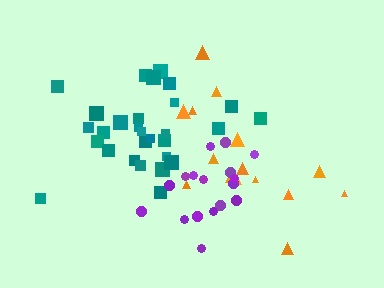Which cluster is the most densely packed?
Teal.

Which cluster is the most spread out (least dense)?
Orange.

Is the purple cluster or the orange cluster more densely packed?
Purple.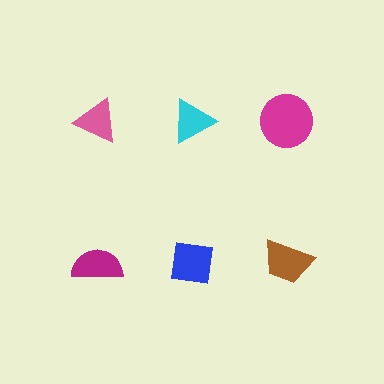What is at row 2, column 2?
A blue square.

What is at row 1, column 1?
A pink triangle.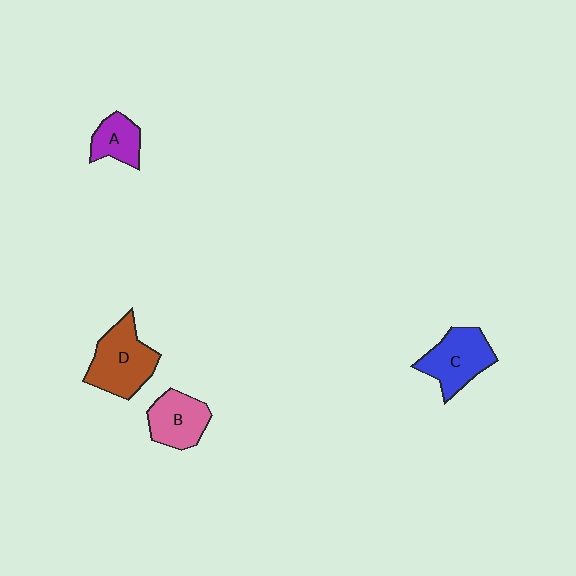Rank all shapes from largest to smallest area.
From largest to smallest: D (brown), C (blue), B (pink), A (purple).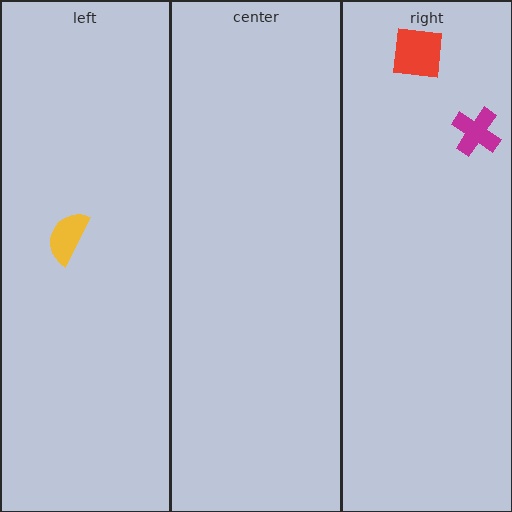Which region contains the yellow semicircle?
The left region.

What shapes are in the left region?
The yellow semicircle.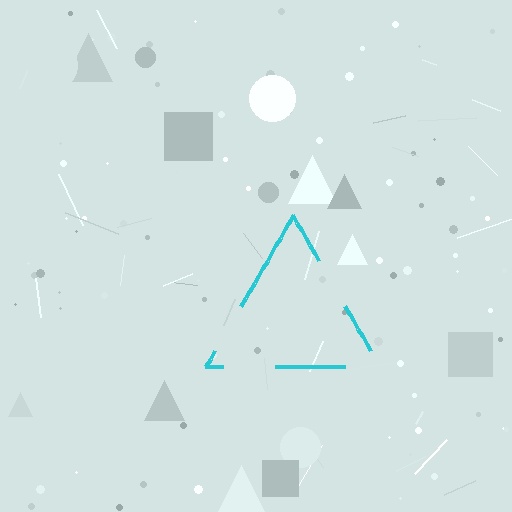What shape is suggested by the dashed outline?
The dashed outline suggests a triangle.